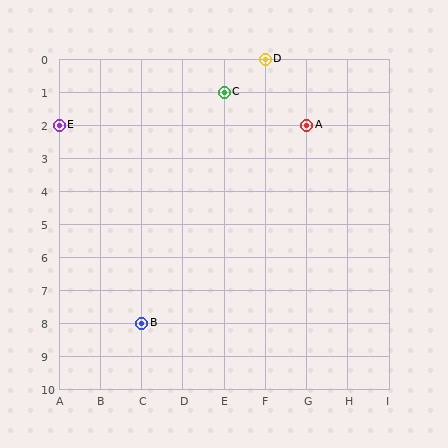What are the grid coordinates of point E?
Point E is at grid coordinates (A, 2).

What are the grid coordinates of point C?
Point C is at grid coordinates (E, 1).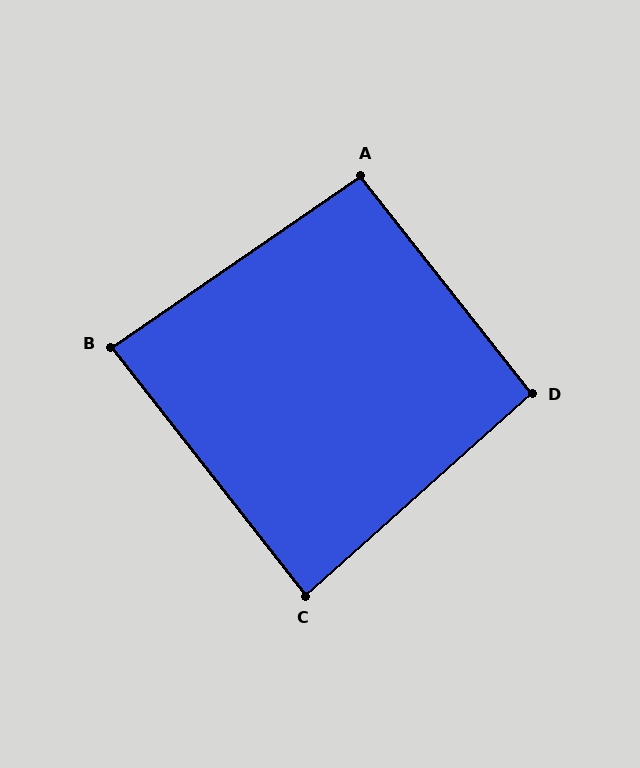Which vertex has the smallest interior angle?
C, at approximately 86 degrees.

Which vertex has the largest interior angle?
A, at approximately 94 degrees.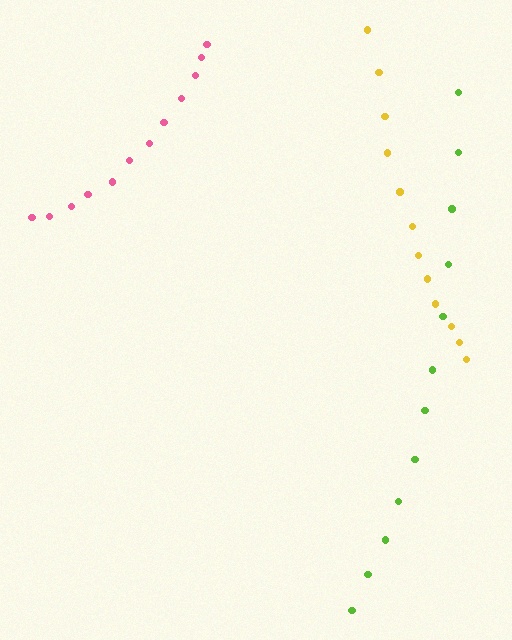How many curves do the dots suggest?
There are 3 distinct paths.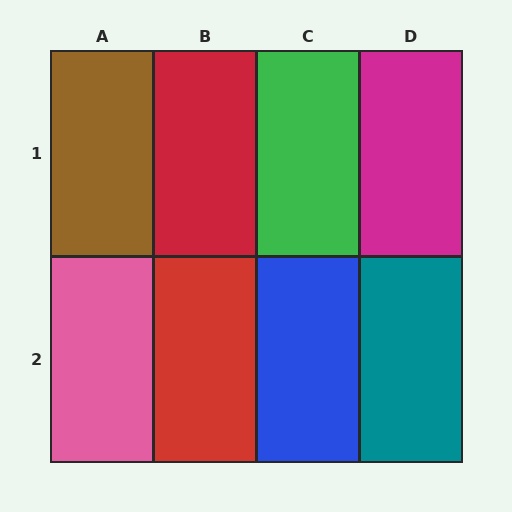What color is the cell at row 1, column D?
Magenta.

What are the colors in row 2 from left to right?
Pink, red, blue, teal.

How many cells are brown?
1 cell is brown.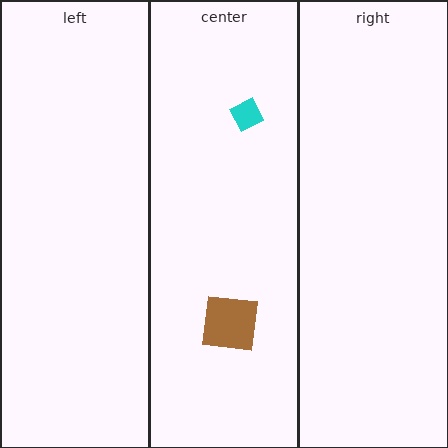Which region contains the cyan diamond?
The center region.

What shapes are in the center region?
The magenta pentagon, the brown square, the cyan diamond.